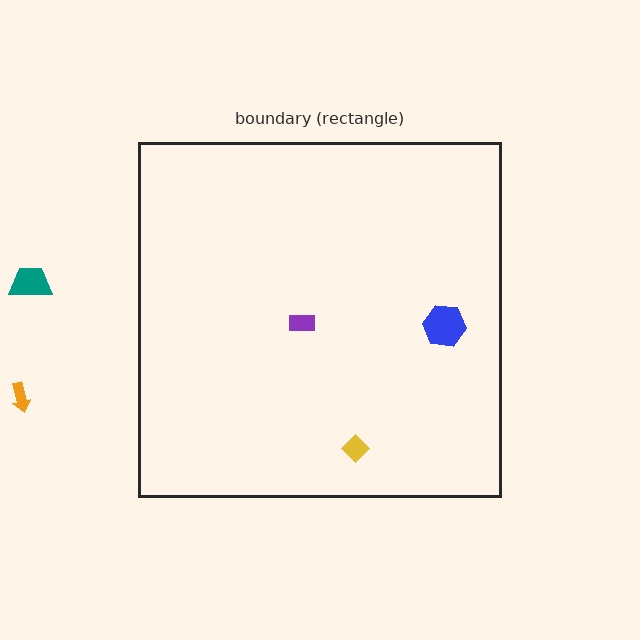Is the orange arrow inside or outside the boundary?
Outside.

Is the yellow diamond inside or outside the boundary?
Inside.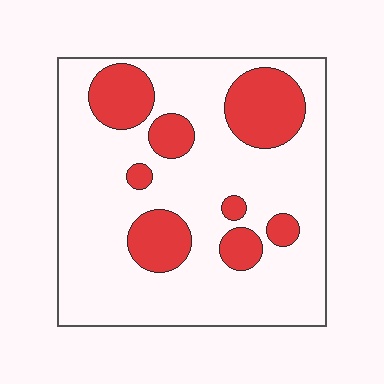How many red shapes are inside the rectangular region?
8.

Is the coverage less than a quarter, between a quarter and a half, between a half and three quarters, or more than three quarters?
Less than a quarter.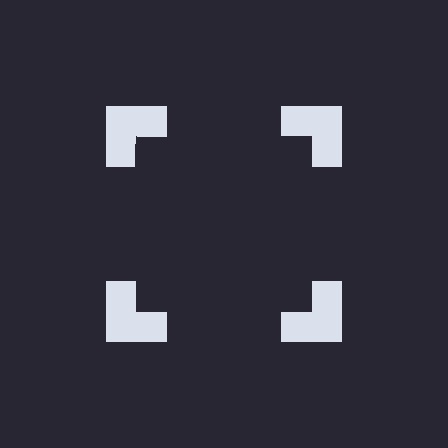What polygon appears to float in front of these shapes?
An illusory square — its edges are inferred from the aligned wedge cuts in the notched squares, not physically drawn.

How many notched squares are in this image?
There are 4 — one at each vertex of the illusory square.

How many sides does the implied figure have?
4 sides.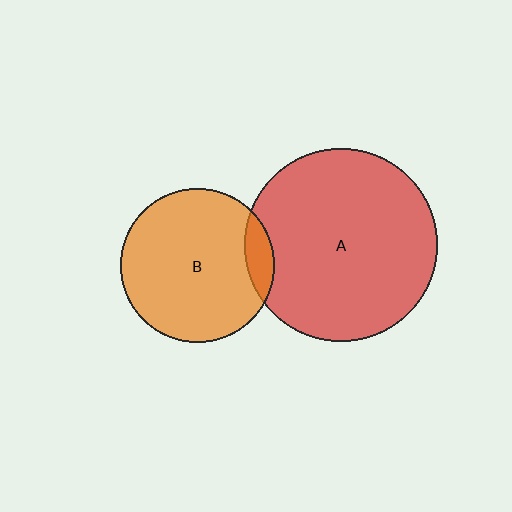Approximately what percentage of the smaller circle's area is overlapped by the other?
Approximately 10%.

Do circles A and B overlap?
Yes.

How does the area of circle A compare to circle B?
Approximately 1.6 times.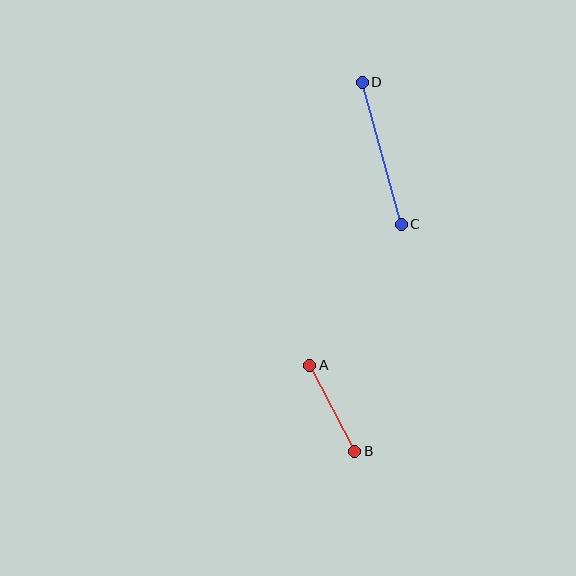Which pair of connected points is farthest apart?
Points C and D are farthest apart.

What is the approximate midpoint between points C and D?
The midpoint is at approximately (382, 153) pixels.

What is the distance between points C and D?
The distance is approximately 147 pixels.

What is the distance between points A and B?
The distance is approximately 97 pixels.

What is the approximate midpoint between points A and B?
The midpoint is at approximately (332, 408) pixels.